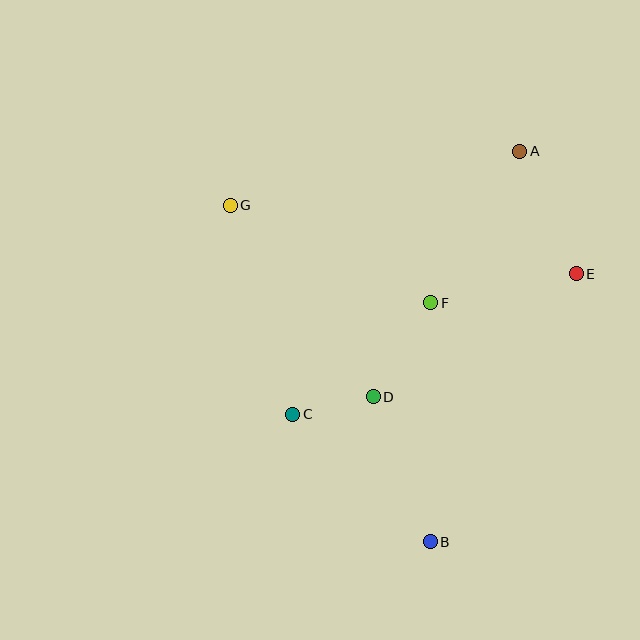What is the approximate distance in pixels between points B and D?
The distance between B and D is approximately 156 pixels.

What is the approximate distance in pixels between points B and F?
The distance between B and F is approximately 239 pixels.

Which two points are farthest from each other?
Points A and B are farthest from each other.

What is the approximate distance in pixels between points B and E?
The distance between B and E is approximately 305 pixels.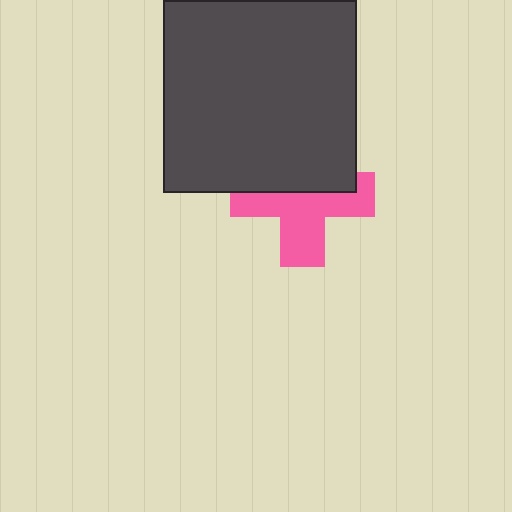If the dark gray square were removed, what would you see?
You would see the complete pink cross.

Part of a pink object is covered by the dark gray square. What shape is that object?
It is a cross.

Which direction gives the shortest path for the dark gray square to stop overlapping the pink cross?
Moving up gives the shortest separation.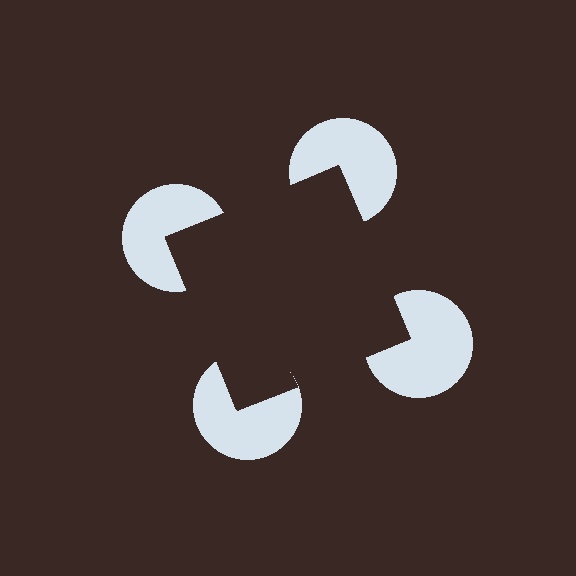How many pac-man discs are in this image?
There are 4 — one at each vertex of the illusory square.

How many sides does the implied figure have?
4 sides.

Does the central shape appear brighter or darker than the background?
It typically appears slightly darker than the background, even though no actual brightness change is drawn.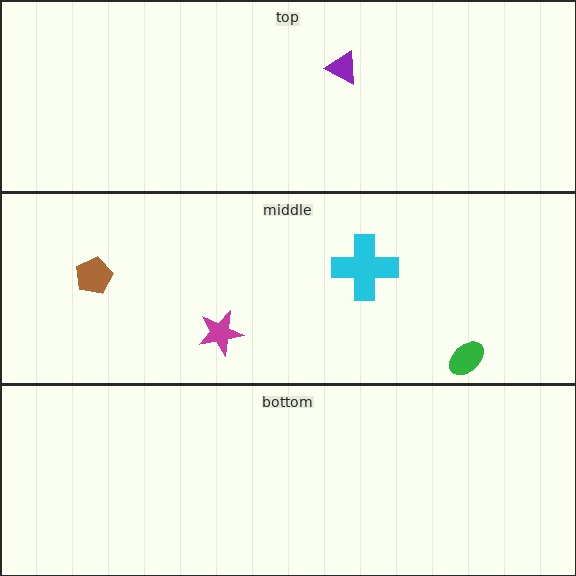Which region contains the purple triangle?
The top region.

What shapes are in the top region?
The purple triangle.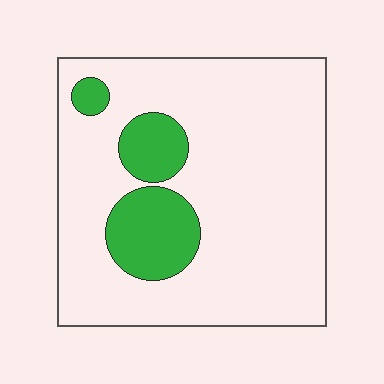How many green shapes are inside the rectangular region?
3.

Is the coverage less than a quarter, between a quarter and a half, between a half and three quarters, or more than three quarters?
Less than a quarter.